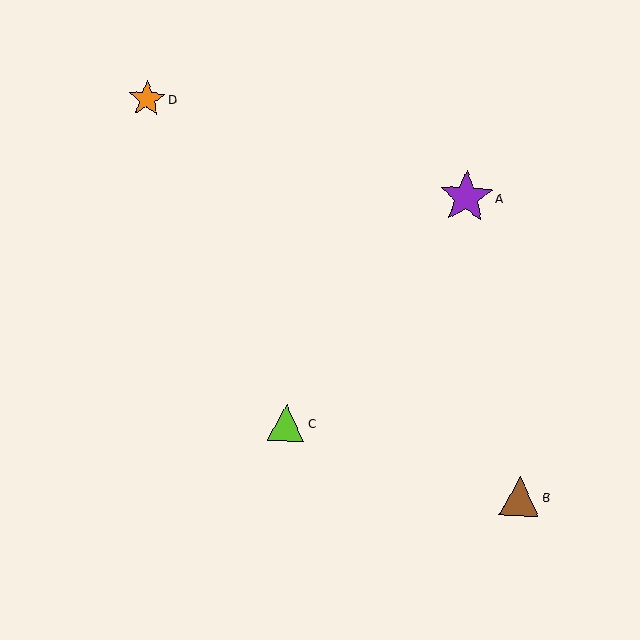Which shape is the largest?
The purple star (labeled A) is the largest.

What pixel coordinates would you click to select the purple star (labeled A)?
Click at (466, 197) to select the purple star A.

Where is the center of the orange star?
The center of the orange star is at (147, 99).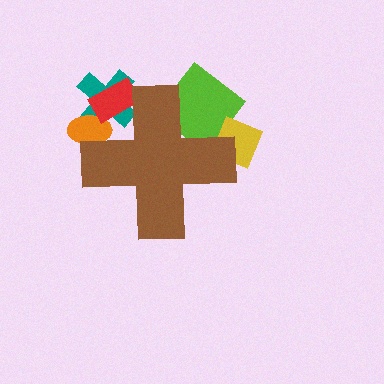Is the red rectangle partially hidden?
Yes, the red rectangle is partially hidden behind the brown cross.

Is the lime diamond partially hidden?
Yes, the lime diamond is partially hidden behind the brown cross.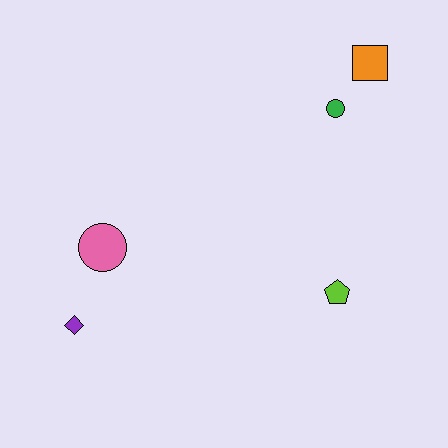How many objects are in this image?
There are 5 objects.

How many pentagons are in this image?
There is 1 pentagon.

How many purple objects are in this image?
There is 1 purple object.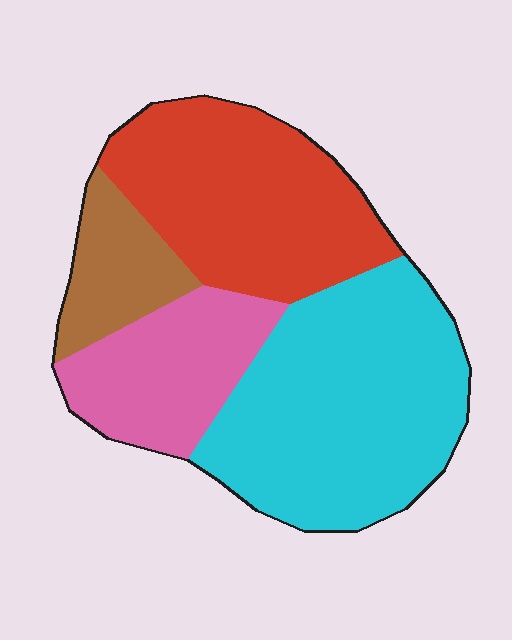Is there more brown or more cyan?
Cyan.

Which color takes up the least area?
Brown, at roughly 10%.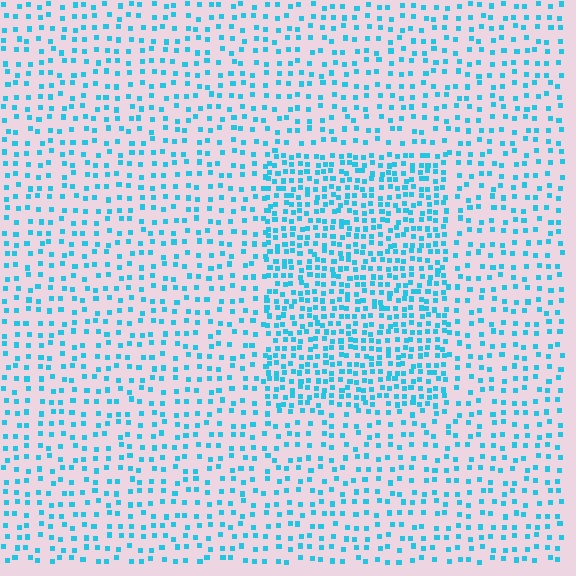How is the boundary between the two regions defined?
The boundary is defined by a change in element density (approximately 2.0x ratio). All elements are the same color, size, and shape.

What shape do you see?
I see a rectangle.